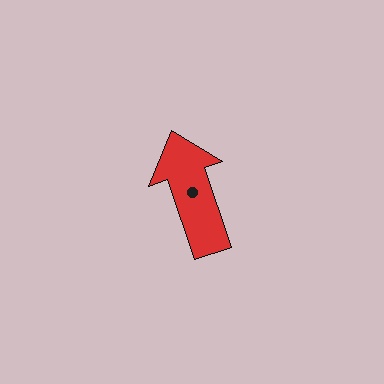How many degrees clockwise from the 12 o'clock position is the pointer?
Approximately 341 degrees.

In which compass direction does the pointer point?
North.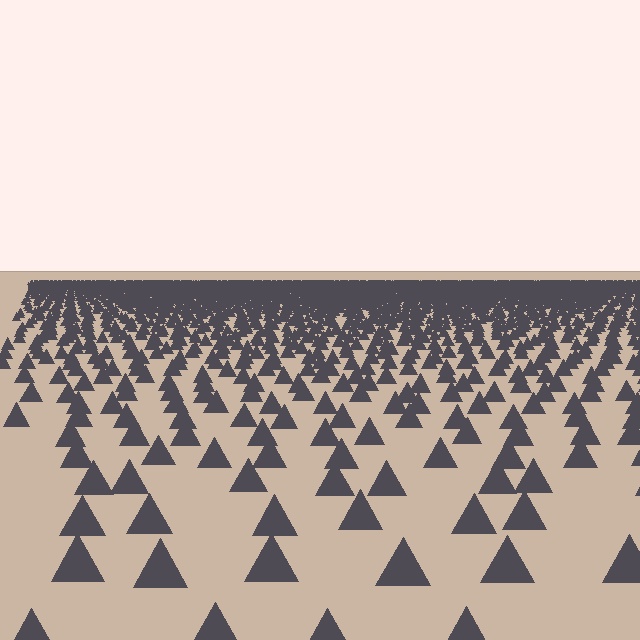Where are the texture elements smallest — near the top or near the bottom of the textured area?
Near the top.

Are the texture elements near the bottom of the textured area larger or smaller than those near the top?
Larger. Near the bottom, elements are closer to the viewer and appear at a bigger on-screen size.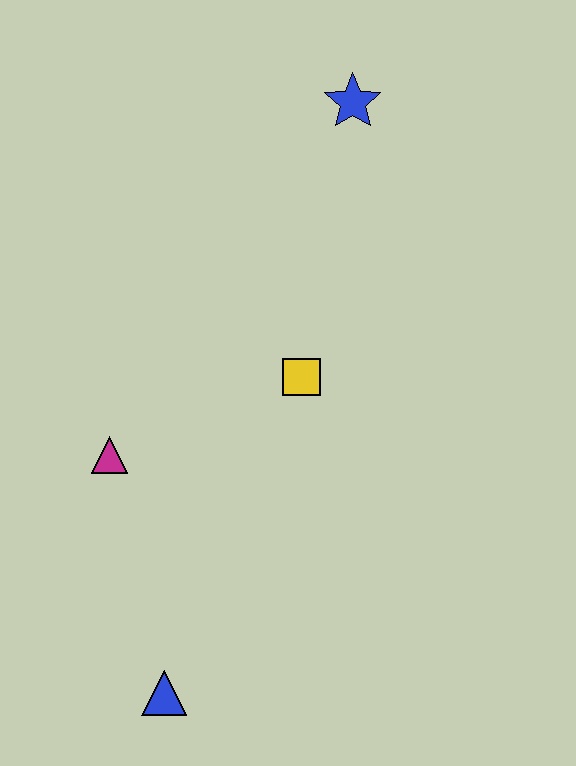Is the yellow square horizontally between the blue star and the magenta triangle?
Yes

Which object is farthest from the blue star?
The blue triangle is farthest from the blue star.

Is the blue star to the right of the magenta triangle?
Yes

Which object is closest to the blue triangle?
The magenta triangle is closest to the blue triangle.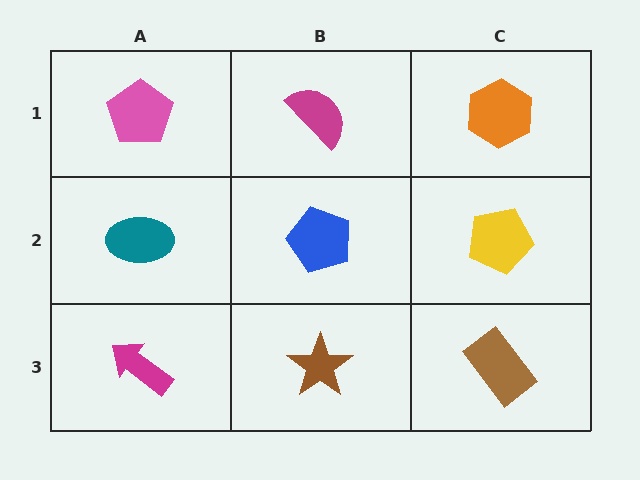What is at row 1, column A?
A pink pentagon.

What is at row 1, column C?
An orange hexagon.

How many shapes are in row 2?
3 shapes.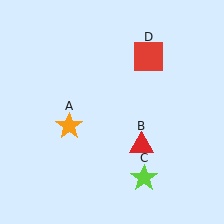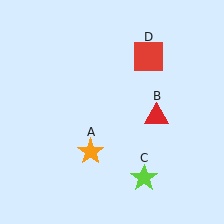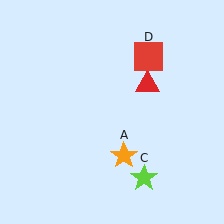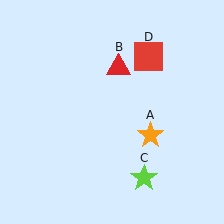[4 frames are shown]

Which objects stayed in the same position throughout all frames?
Lime star (object C) and red square (object D) remained stationary.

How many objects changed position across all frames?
2 objects changed position: orange star (object A), red triangle (object B).